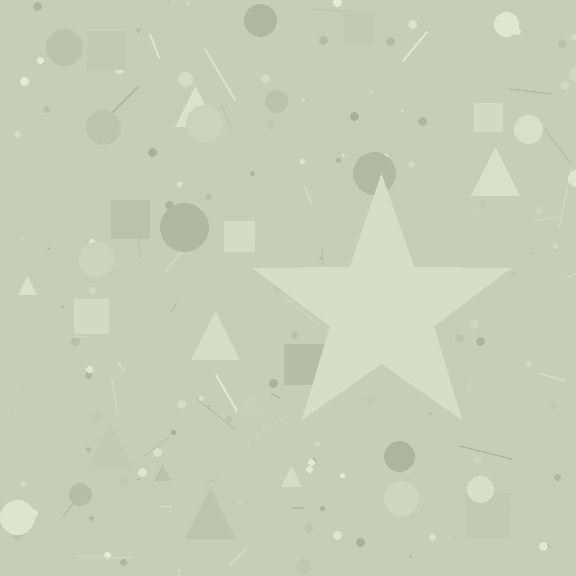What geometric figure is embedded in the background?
A star is embedded in the background.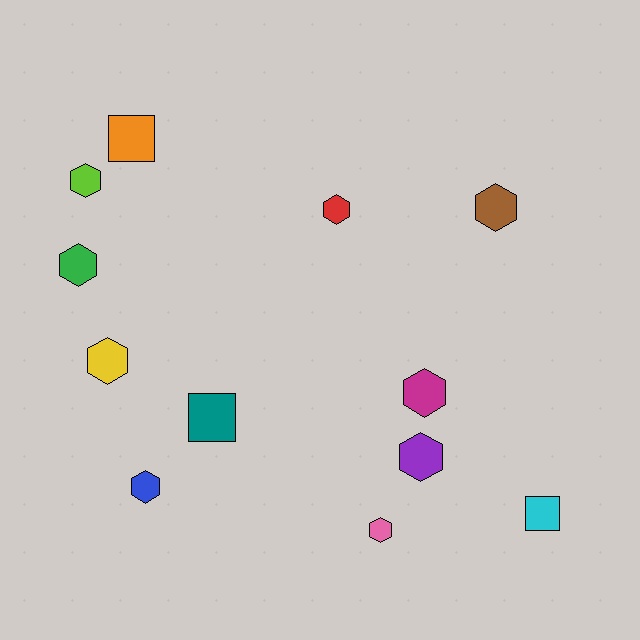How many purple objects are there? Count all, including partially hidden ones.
There is 1 purple object.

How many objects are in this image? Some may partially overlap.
There are 12 objects.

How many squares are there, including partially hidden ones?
There are 3 squares.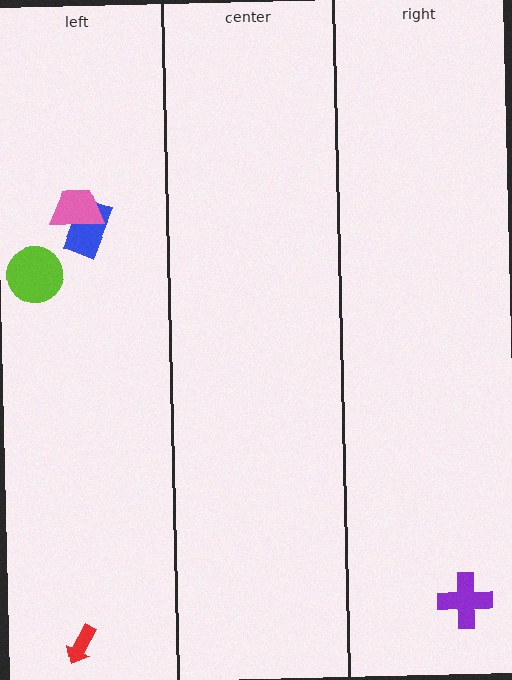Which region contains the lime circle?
The left region.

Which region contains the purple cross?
The right region.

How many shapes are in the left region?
4.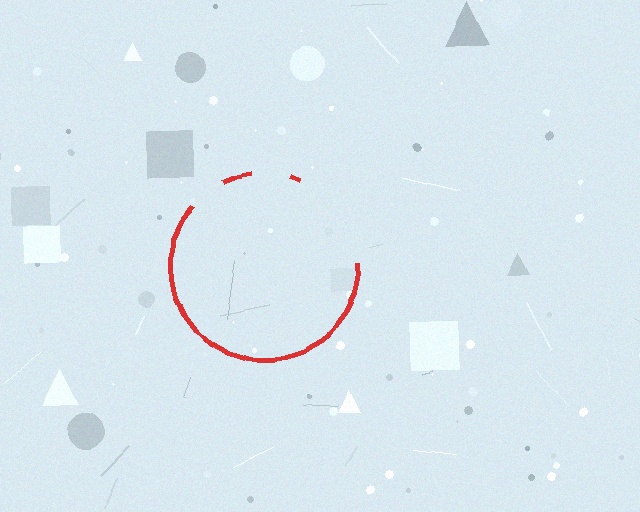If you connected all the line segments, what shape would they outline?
They would outline a circle.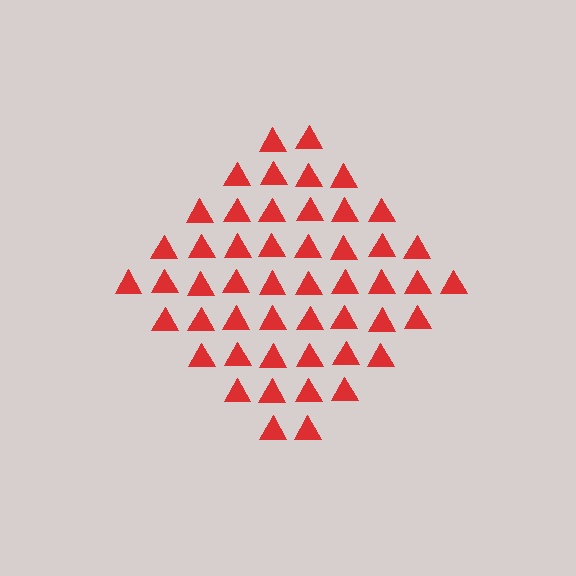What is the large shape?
The large shape is a diamond.